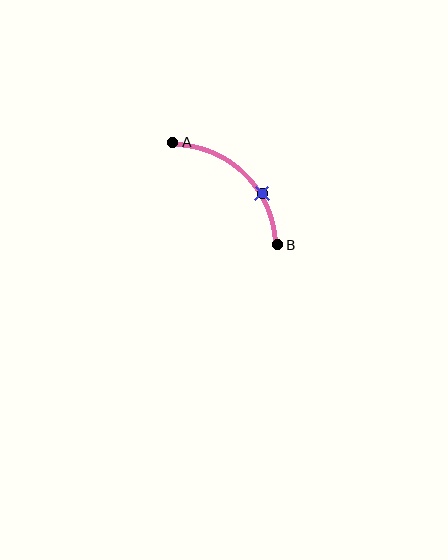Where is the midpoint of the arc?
The arc midpoint is the point on the curve farthest from the straight line joining A and B. It sits above and to the right of that line.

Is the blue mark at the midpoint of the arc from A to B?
No. The blue mark lies on the arc but is closer to endpoint B. The arc midpoint would be at the point on the curve equidistant along the arc from both A and B.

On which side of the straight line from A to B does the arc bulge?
The arc bulges above and to the right of the straight line connecting A and B.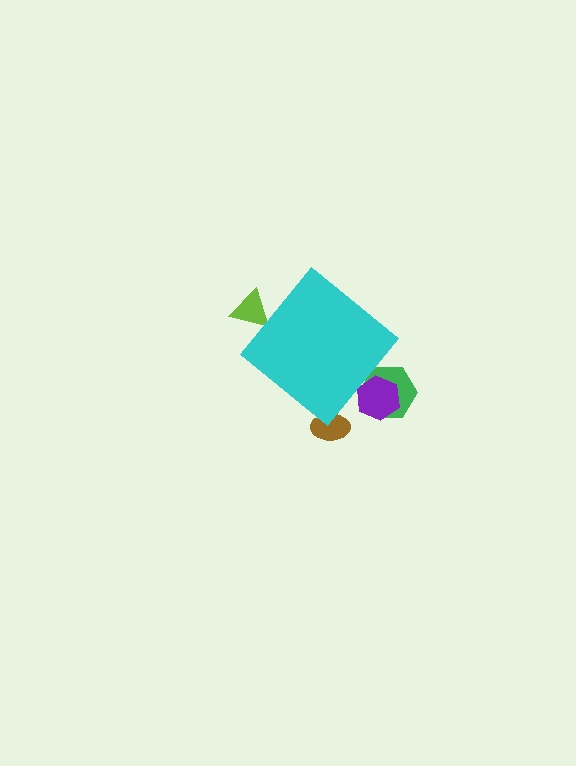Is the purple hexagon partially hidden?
Yes, the purple hexagon is partially hidden behind the cyan diamond.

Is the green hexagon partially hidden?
Yes, the green hexagon is partially hidden behind the cyan diamond.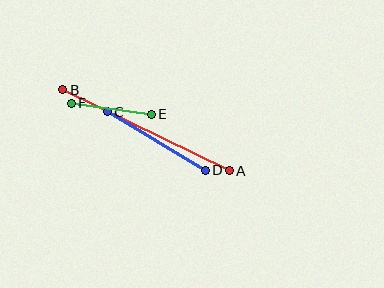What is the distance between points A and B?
The distance is approximately 186 pixels.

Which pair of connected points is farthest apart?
Points A and B are farthest apart.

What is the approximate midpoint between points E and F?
The midpoint is at approximately (111, 109) pixels.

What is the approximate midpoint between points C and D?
The midpoint is at approximately (156, 141) pixels.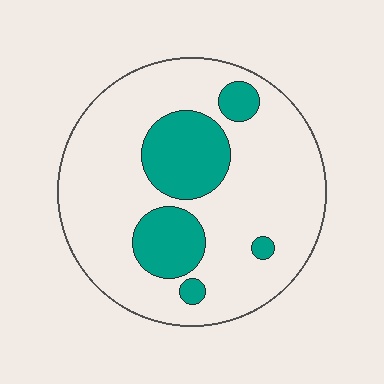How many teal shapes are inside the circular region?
5.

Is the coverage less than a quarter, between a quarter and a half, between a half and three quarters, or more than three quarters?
Less than a quarter.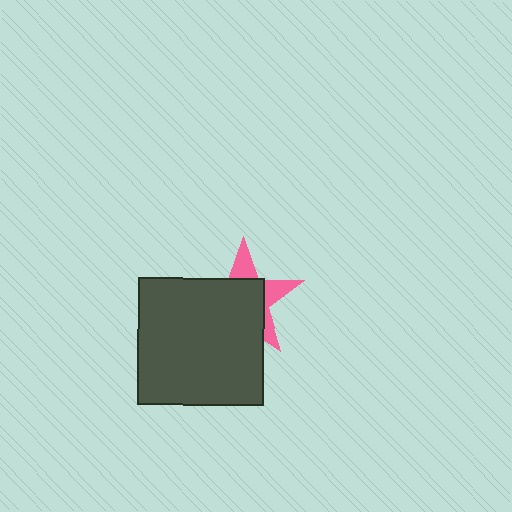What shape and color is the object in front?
The object in front is a dark gray square.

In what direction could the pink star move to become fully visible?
The pink star could move toward the upper-right. That would shift it out from behind the dark gray square entirely.